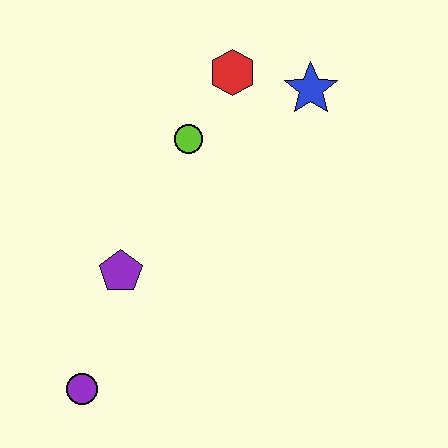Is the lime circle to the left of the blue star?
Yes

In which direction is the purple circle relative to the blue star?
The purple circle is below the blue star.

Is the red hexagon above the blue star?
Yes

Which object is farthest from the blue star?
The purple circle is farthest from the blue star.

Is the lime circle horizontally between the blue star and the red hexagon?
No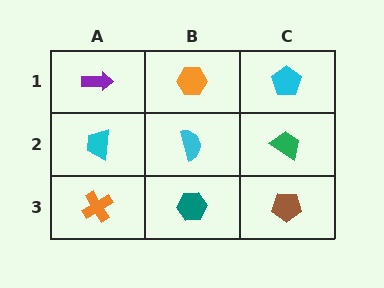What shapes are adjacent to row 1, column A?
A cyan trapezoid (row 2, column A), an orange hexagon (row 1, column B).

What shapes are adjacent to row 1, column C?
A green trapezoid (row 2, column C), an orange hexagon (row 1, column B).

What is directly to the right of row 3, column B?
A brown pentagon.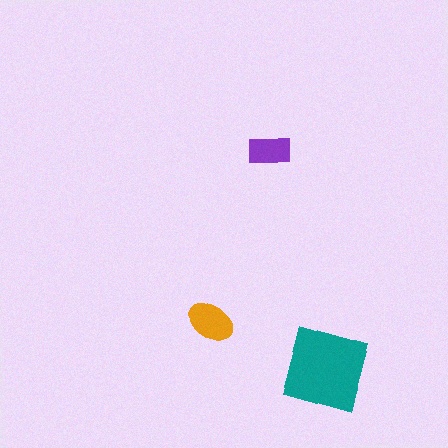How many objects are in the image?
There are 3 objects in the image.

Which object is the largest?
The teal square.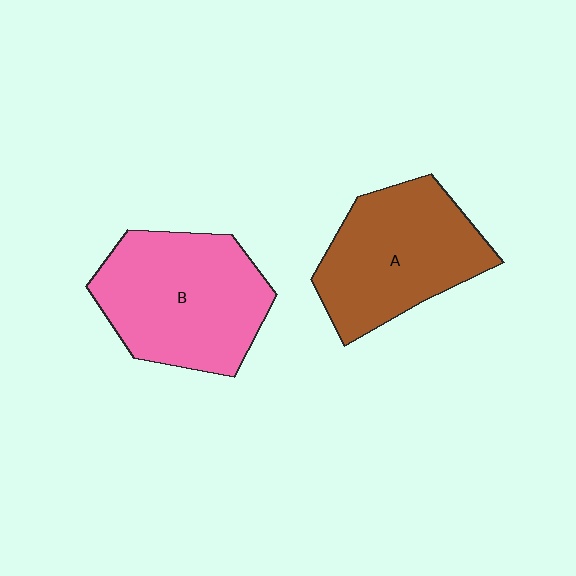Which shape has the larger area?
Shape B (pink).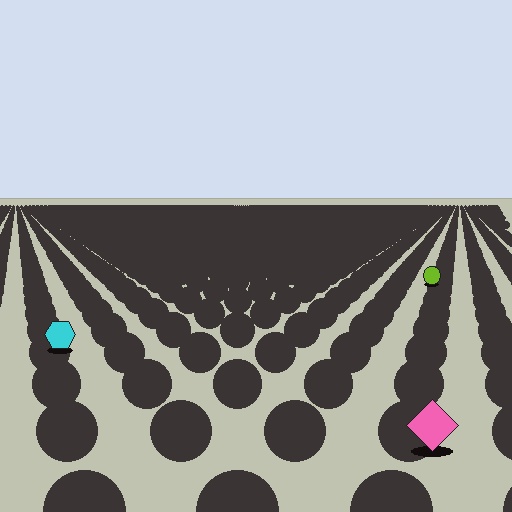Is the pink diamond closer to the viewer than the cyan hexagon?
Yes. The pink diamond is closer — you can tell from the texture gradient: the ground texture is coarser near it.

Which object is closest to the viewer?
The pink diamond is closest. The texture marks near it are larger and more spread out.